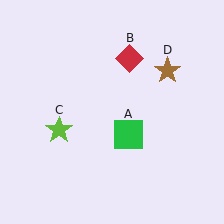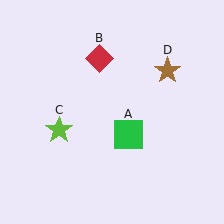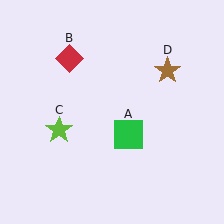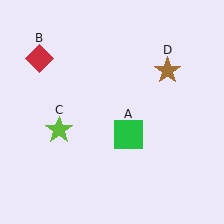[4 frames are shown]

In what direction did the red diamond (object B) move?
The red diamond (object B) moved left.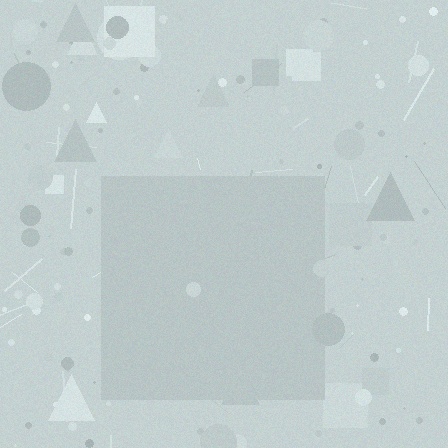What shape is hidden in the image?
A square is hidden in the image.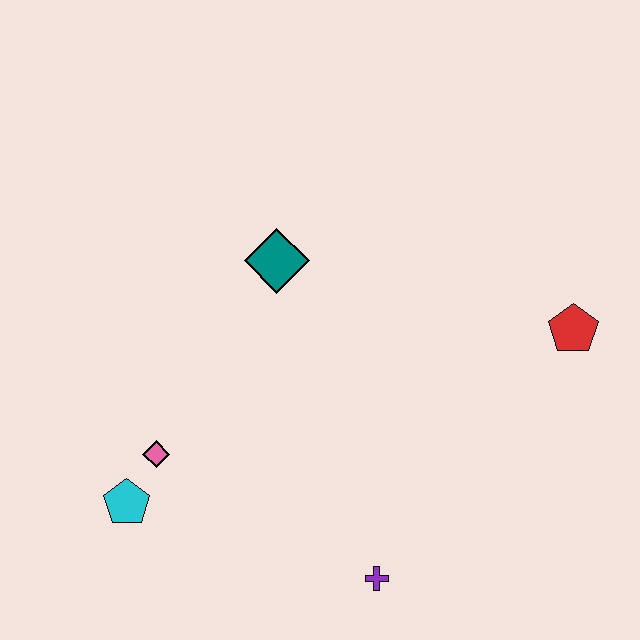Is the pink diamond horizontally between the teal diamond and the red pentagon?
No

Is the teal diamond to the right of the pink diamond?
Yes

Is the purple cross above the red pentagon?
No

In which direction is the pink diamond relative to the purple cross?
The pink diamond is to the left of the purple cross.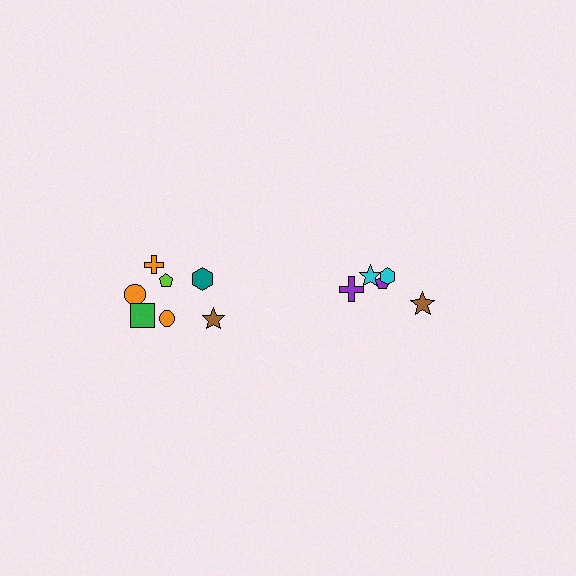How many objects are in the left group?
There are 7 objects.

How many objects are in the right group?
There are 5 objects.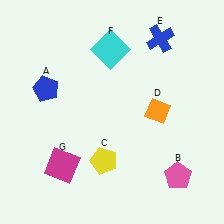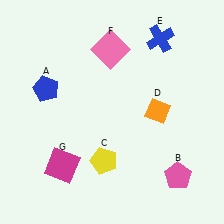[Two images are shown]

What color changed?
The square (F) changed from cyan in Image 1 to pink in Image 2.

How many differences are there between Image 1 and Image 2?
There is 1 difference between the two images.